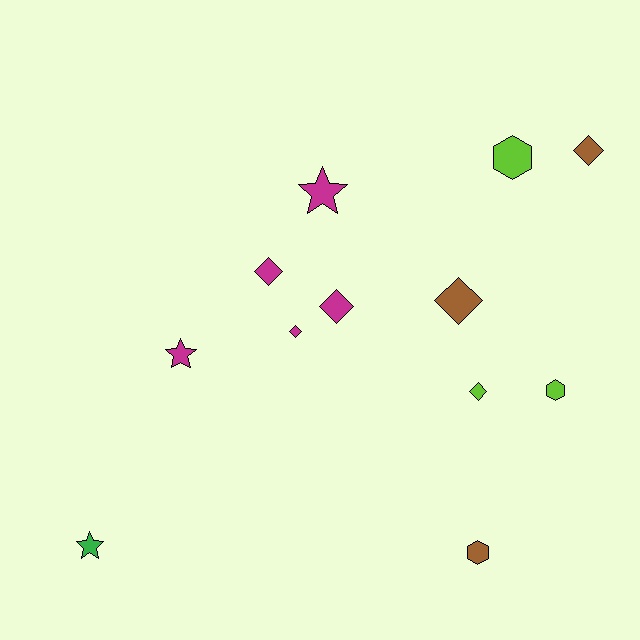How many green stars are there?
There is 1 green star.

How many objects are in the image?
There are 12 objects.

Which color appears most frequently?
Magenta, with 5 objects.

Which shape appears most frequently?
Diamond, with 6 objects.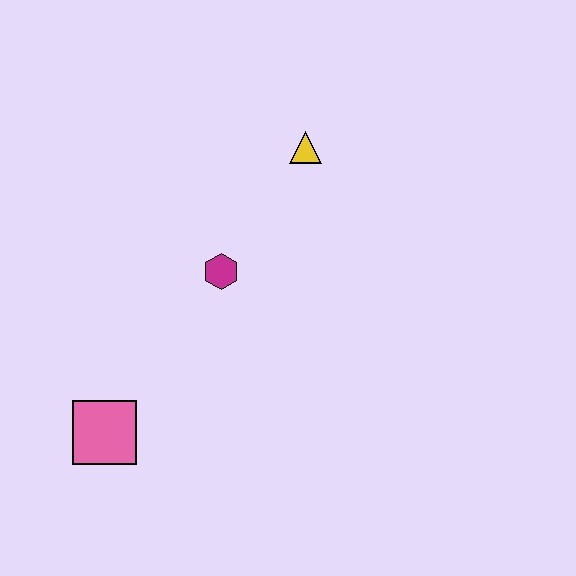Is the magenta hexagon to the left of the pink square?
No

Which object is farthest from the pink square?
The yellow triangle is farthest from the pink square.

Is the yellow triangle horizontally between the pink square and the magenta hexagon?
No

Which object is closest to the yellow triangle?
The magenta hexagon is closest to the yellow triangle.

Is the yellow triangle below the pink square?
No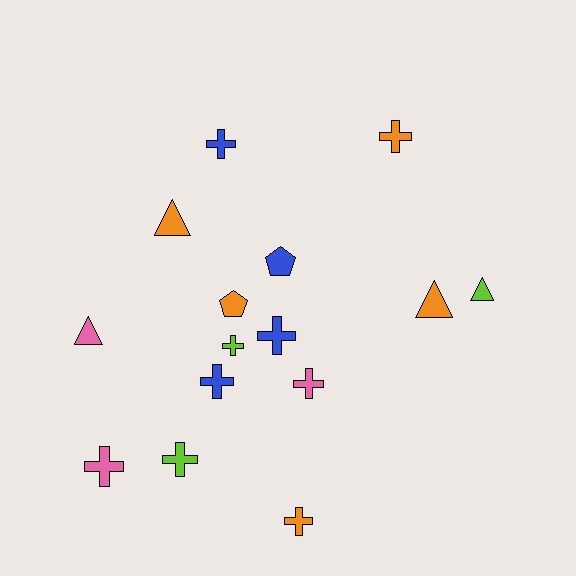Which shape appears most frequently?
Cross, with 9 objects.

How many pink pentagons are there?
There are no pink pentagons.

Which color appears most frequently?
Orange, with 5 objects.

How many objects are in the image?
There are 15 objects.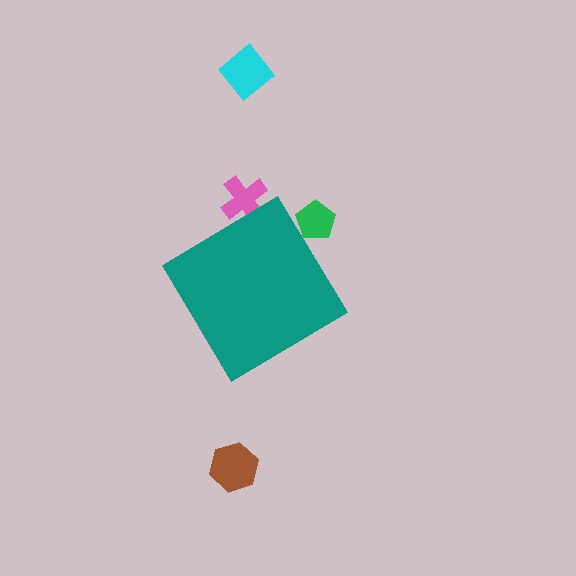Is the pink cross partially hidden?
Yes, the pink cross is partially hidden behind the teal diamond.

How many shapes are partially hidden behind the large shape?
2 shapes are partially hidden.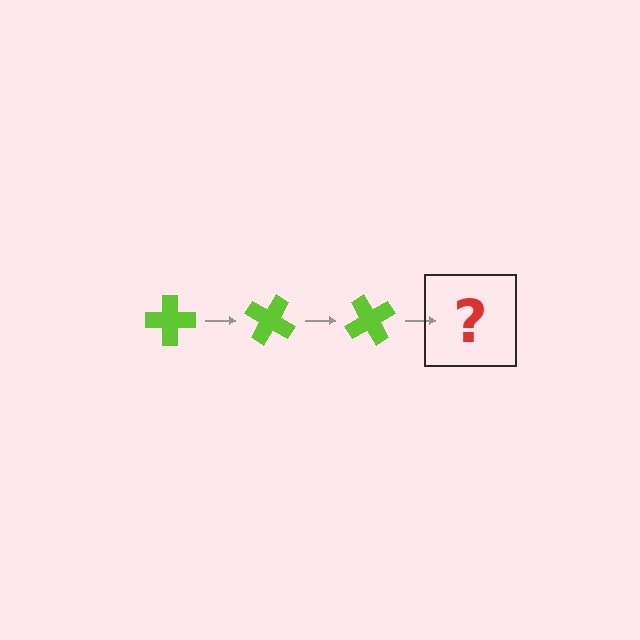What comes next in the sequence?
The next element should be a lime cross rotated 90 degrees.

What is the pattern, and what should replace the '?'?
The pattern is that the cross rotates 30 degrees each step. The '?' should be a lime cross rotated 90 degrees.